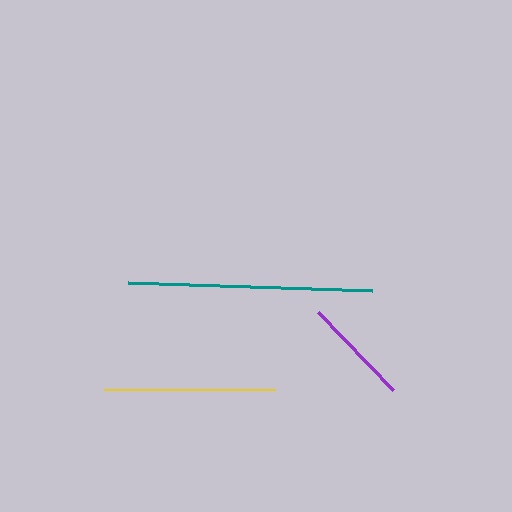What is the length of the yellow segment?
The yellow segment is approximately 172 pixels long.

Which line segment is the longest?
The teal line is the longest at approximately 244 pixels.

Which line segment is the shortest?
The purple line is the shortest at approximately 108 pixels.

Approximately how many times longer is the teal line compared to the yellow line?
The teal line is approximately 1.4 times the length of the yellow line.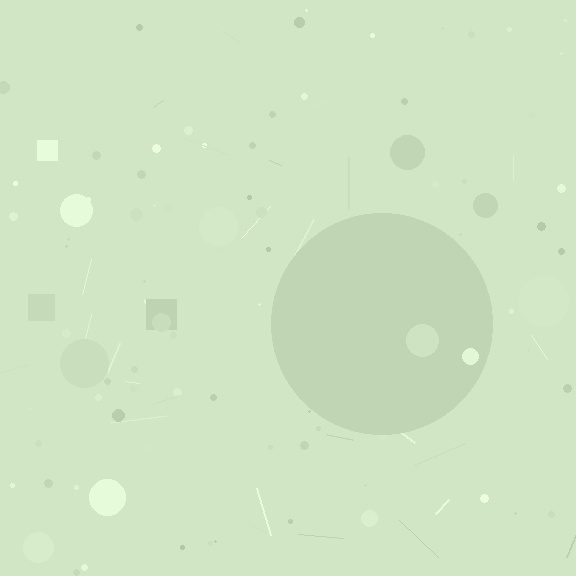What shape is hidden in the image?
A circle is hidden in the image.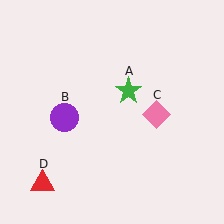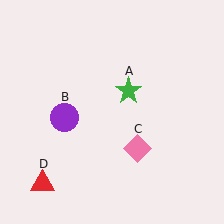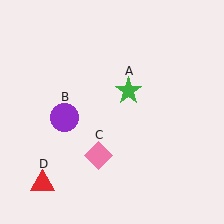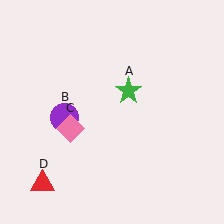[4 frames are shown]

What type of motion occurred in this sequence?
The pink diamond (object C) rotated clockwise around the center of the scene.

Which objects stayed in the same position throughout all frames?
Green star (object A) and purple circle (object B) and red triangle (object D) remained stationary.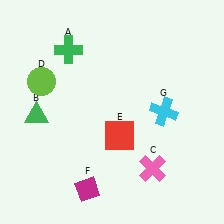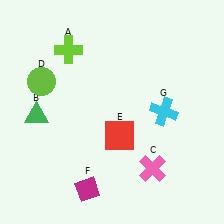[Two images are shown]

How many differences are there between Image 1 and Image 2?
There is 1 difference between the two images.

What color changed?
The cross (A) changed from green in Image 1 to lime in Image 2.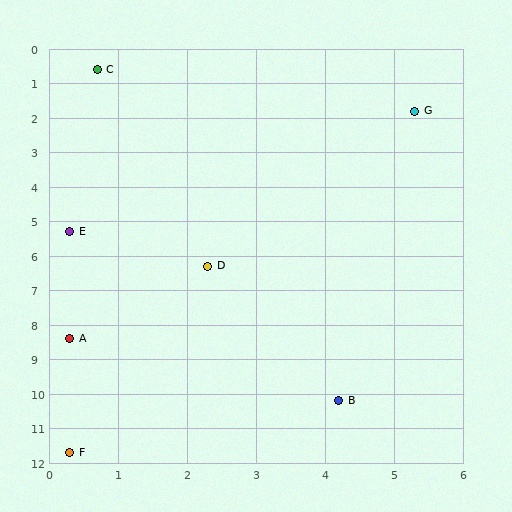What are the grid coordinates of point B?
Point B is at approximately (4.2, 10.2).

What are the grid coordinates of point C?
Point C is at approximately (0.7, 0.6).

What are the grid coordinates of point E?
Point E is at approximately (0.3, 5.3).